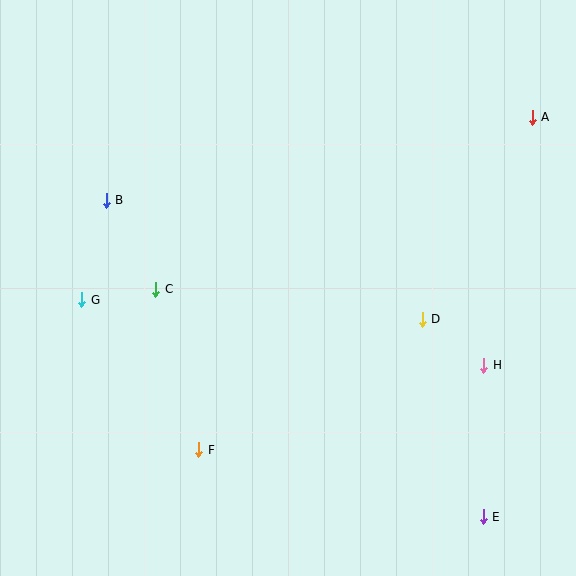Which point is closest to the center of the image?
Point C at (156, 289) is closest to the center.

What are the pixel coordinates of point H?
Point H is at (484, 365).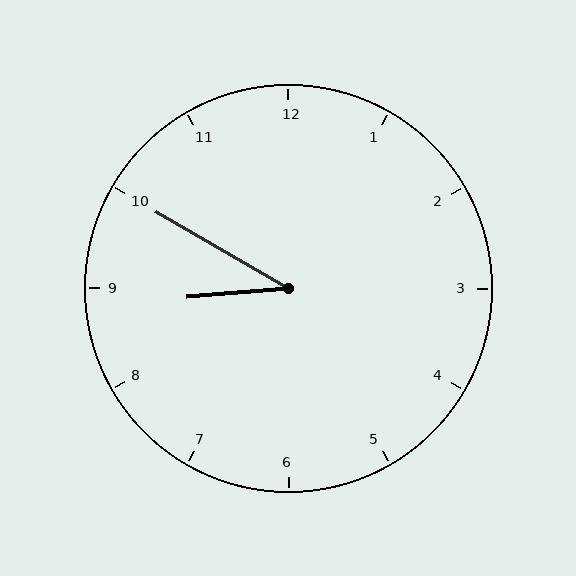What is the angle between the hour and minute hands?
Approximately 35 degrees.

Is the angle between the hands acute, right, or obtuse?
It is acute.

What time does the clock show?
8:50.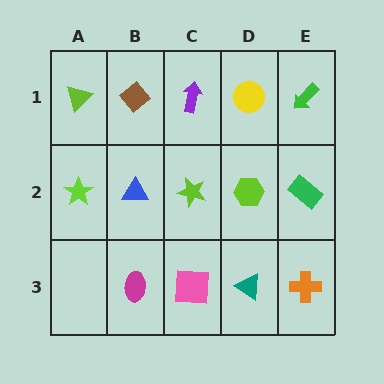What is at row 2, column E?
A green rectangle.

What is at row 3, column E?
An orange cross.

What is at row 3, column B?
A magenta ellipse.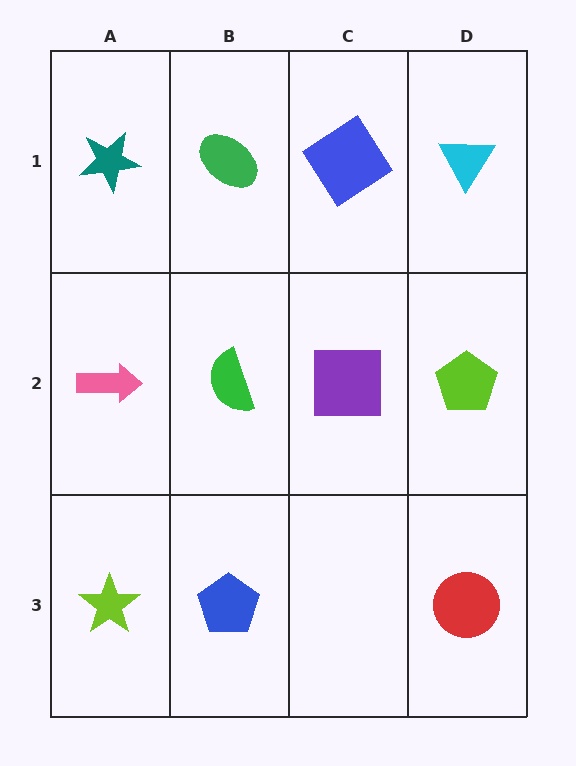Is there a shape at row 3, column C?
No, that cell is empty.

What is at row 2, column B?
A green semicircle.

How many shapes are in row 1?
4 shapes.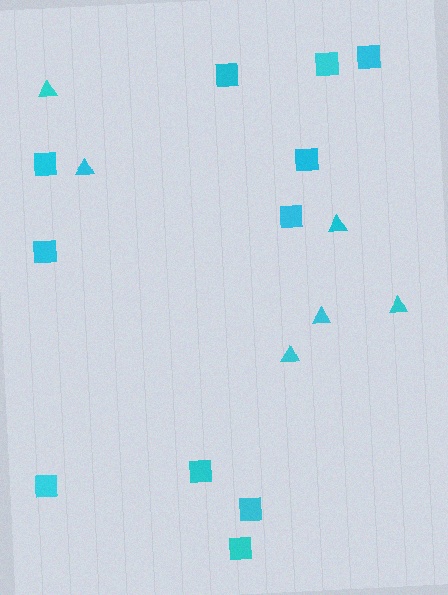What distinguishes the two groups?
There are 2 groups: one group of triangles (6) and one group of squares (11).